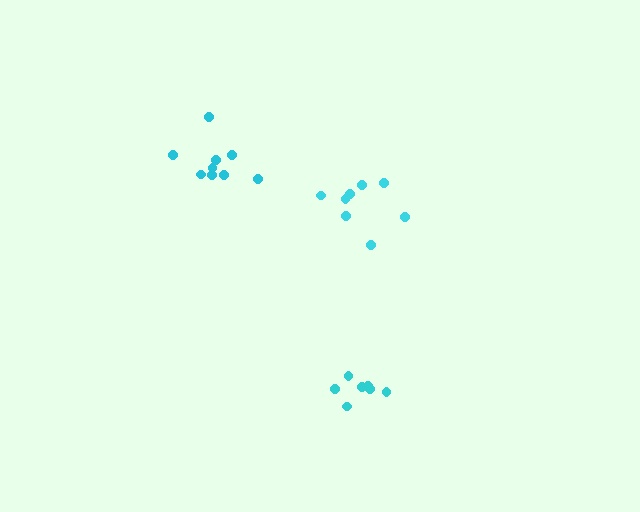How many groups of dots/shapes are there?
There are 3 groups.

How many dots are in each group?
Group 1: 8 dots, Group 2: 7 dots, Group 3: 9 dots (24 total).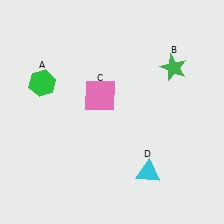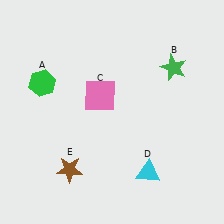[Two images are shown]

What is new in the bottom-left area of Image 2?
A brown star (E) was added in the bottom-left area of Image 2.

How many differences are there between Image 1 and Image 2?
There is 1 difference between the two images.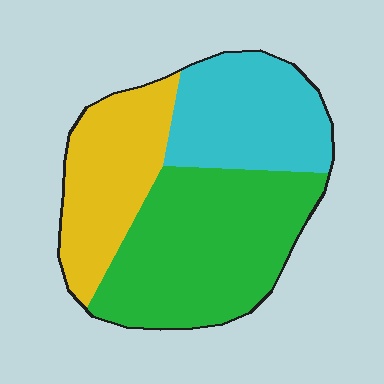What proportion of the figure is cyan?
Cyan covers roughly 30% of the figure.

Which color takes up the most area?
Green, at roughly 45%.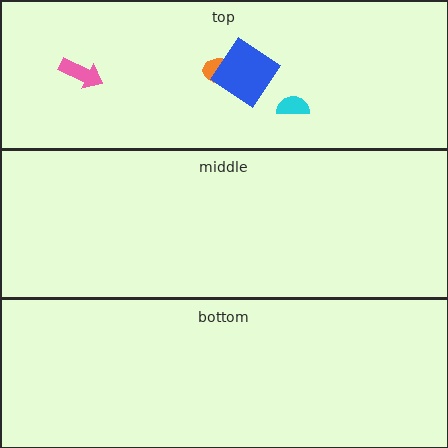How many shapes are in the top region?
4.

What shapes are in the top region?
The cyan semicircle, the orange ellipse, the pink arrow, the blue diamond.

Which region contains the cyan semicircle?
The top region.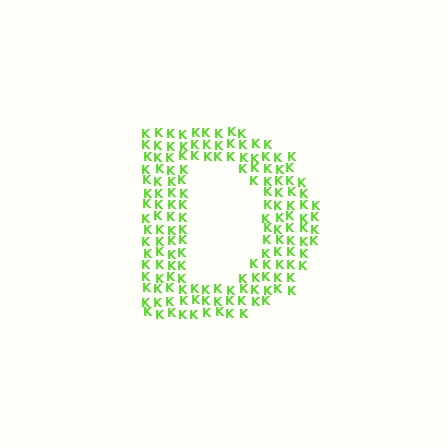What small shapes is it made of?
It is made of small letter K's.